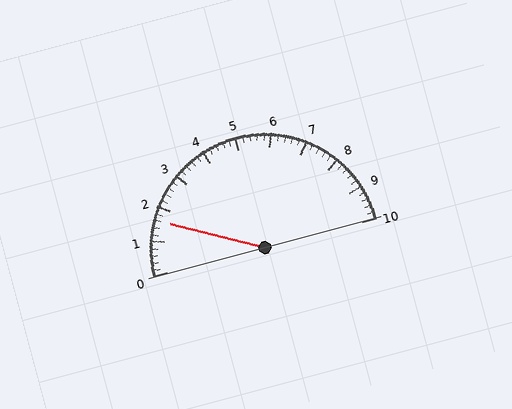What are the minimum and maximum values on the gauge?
The gauge ranges from 0 to 10.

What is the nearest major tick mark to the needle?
The nearest major tick mark is 2.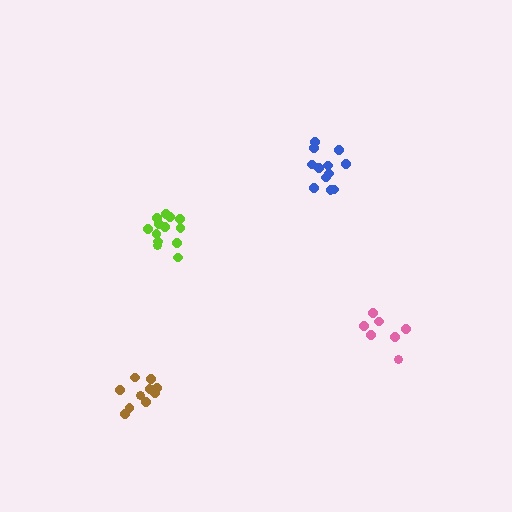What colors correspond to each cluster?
The clusters are colored: pink, blue, brown, lime.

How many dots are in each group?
Group 1: 7 dots, Group 2: 12 dots, Group 3: 11 dots, Group 4: 13 dots (43 total).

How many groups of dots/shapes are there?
There are 4 groups.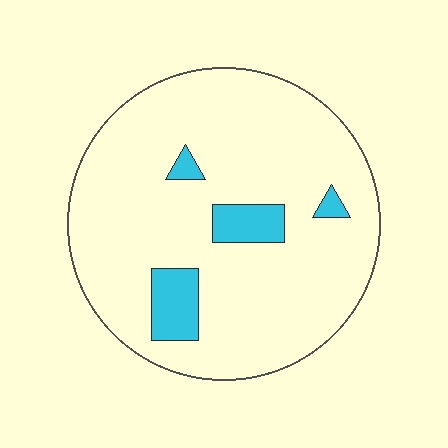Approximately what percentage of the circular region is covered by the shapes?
Approximately 10%.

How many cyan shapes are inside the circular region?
4.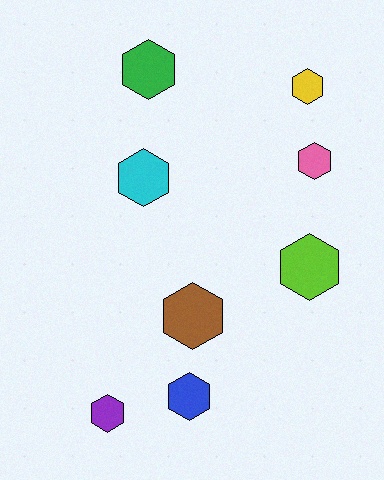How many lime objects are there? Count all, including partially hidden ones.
There is 1 lime object.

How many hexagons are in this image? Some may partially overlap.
There are 8 hexagons.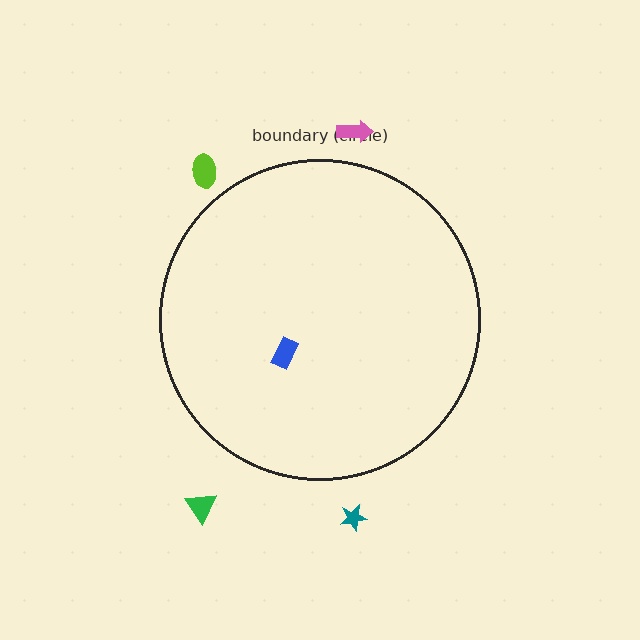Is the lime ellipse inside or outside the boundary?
Outside.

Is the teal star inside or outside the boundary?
Outside.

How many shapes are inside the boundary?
1 inside, 4 outside.